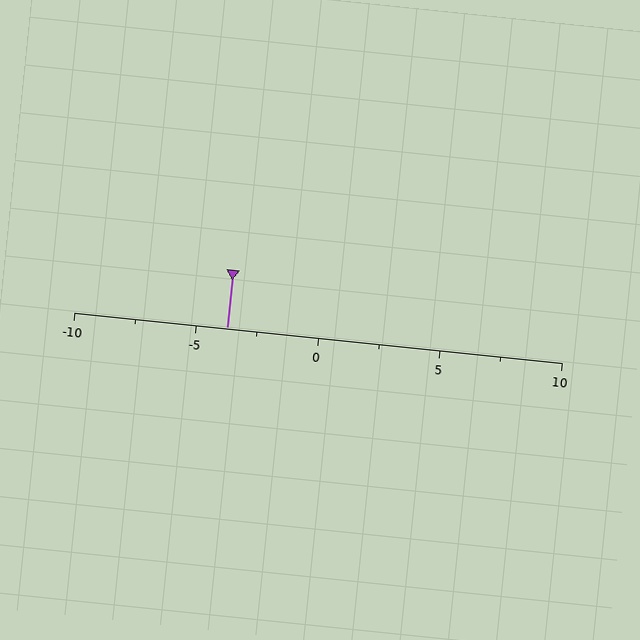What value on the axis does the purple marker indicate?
The marker indicates approximately -3.8.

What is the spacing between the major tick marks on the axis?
The major ticks are spaced 5 apart.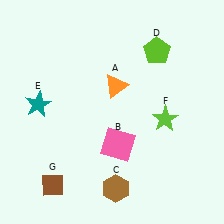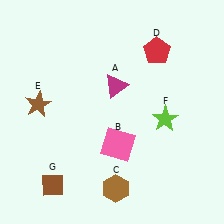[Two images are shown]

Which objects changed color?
A changed from orange to magenta. D changed from lime to red. E changed from teal to brown.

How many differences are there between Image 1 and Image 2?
There are 3 differences between the two images.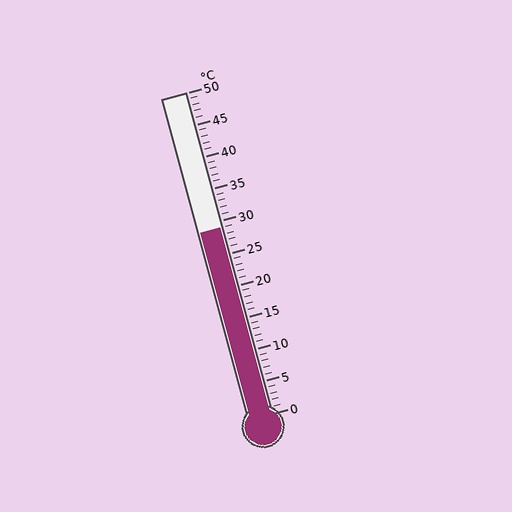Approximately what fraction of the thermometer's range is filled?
The thermometer is filled to approximately 60% of its range.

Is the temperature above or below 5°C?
The temperature is above 5°C.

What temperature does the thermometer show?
The thermometer shows approximately 29°C.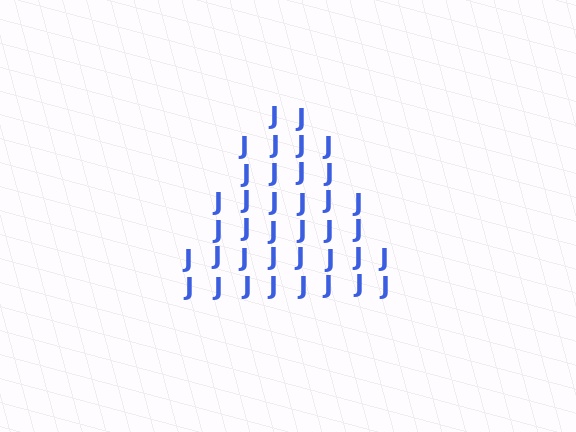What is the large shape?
The large shape is a triangle.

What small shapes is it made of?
It is made of small letter J's.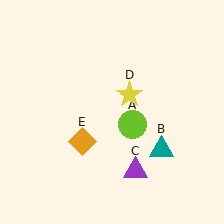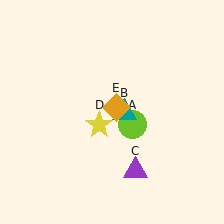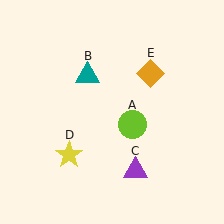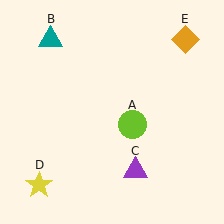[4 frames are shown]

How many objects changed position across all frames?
3 objects changed position: teal triangle (object B), yellow star (object D), orange diamond (object E).